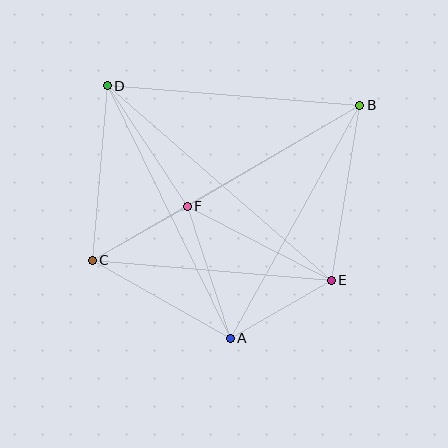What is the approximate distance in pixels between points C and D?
The distance between C and D is approximately 175 pixels.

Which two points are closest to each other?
Points C and F are closest to each other.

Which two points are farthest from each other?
Points B and C are farthest from each other.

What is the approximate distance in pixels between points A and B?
The distance between A and B is approximately 267 pixels.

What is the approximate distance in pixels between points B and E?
The distance between B and E is approximately 178 pixels.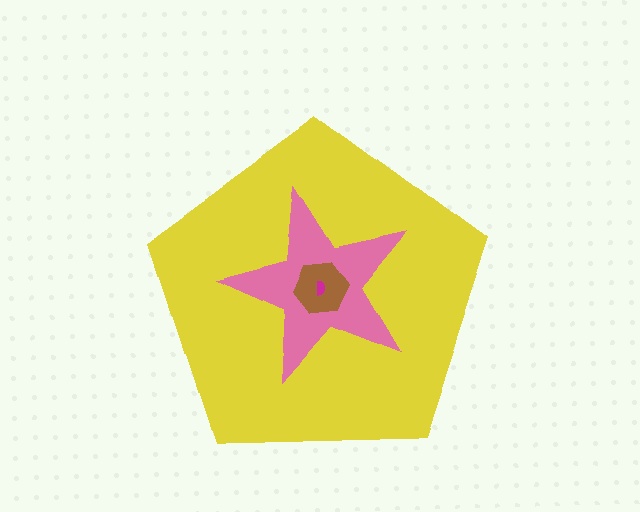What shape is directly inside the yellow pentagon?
The pink star.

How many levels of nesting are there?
4.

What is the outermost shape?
The yellow pentagon.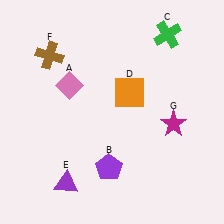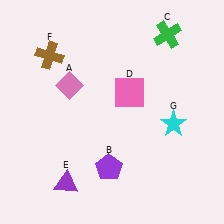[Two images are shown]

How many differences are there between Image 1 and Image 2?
There are 2 differences between the two images.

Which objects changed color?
D changed from orange to pink. G changed from magenta to cyan.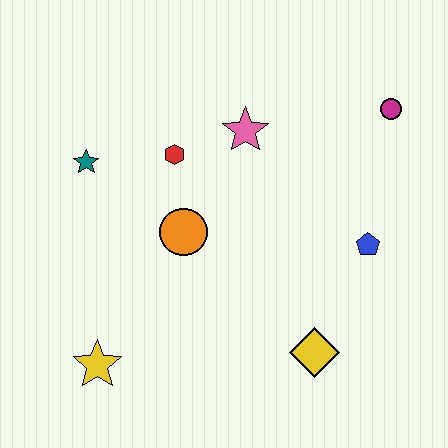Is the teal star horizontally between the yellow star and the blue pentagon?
No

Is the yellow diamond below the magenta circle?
Yes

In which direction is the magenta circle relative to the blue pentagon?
The magenta circle is above the blue pentagon.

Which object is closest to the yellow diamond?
The blue pentagon is closest to the yellow diamond.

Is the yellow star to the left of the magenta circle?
Yes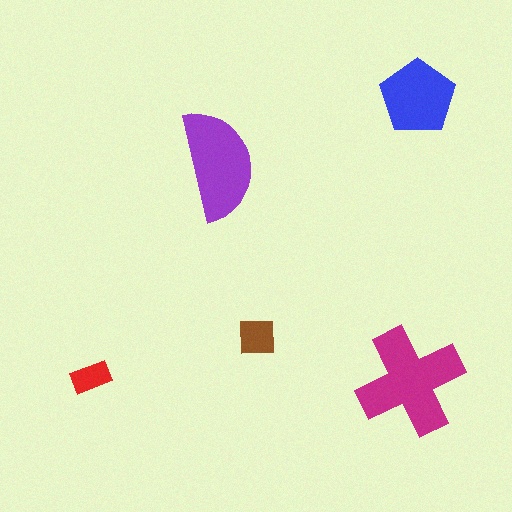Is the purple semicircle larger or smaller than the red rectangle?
Larger.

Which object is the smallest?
The red rectangle.